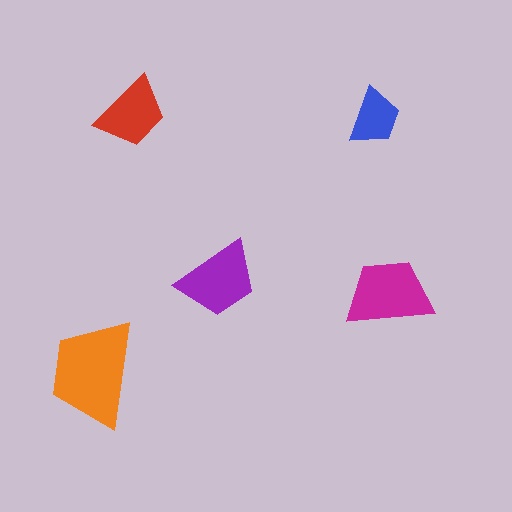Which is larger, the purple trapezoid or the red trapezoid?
The purple one.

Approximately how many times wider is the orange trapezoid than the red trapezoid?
About 1.5 times wider.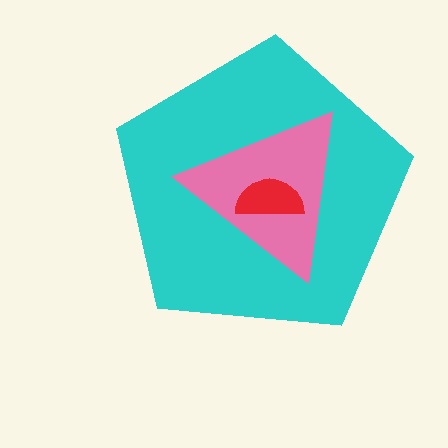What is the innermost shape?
The red semicircle.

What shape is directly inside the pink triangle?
The red semicircle.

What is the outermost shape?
The cyan pentagon.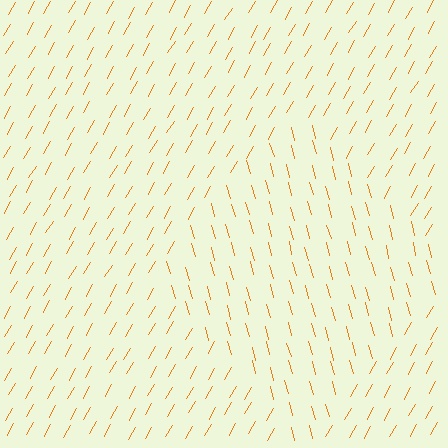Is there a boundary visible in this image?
Yes, there is a texture boundary formed by a change in line orientation.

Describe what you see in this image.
The image is filled with small orange line segments. A diamond region in the image has lines oriented differently from the surrounding lines, creating a visible texture boundary.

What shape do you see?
I see a diamond.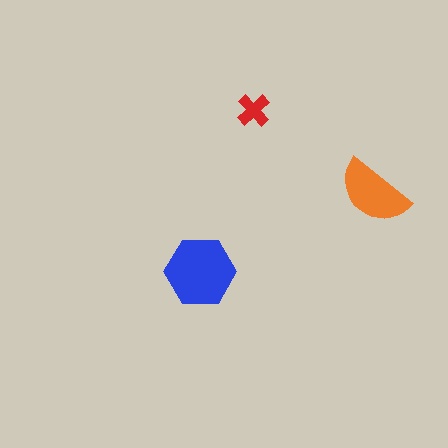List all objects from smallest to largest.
The red cross, the orange semicircle, the blue hexagon.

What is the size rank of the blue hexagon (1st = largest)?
1st.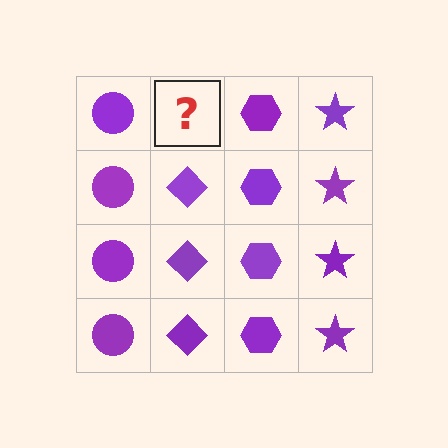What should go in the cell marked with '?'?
The missing cell should contain a purple diamond.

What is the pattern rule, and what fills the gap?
The rule is that each column has a consistent shape. The gap should be filled with a purple diamond.